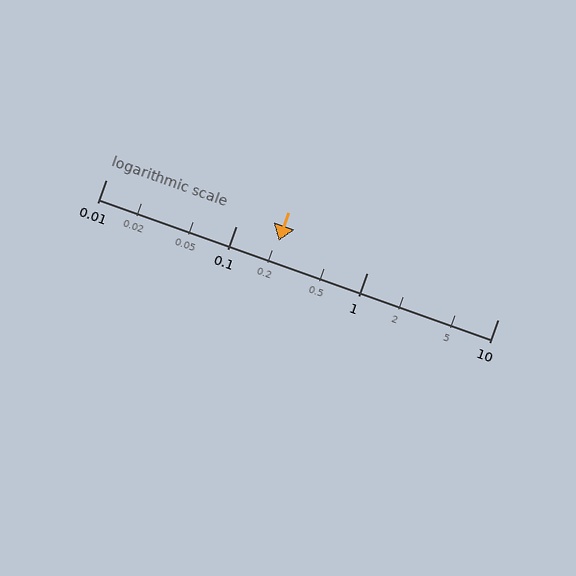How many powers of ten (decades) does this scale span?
The scale spans 3 decades, from 0.01 to 10.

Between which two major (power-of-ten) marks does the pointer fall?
The pointer is between 0.1 and 1.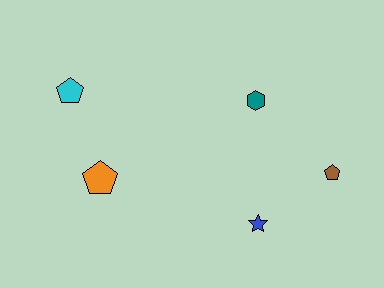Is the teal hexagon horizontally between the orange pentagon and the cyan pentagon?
No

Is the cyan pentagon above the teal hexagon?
Yes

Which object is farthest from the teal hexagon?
The cyan pentagon is farthest from the teal hexagon.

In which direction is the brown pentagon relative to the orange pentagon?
The brown pentagon is to the right of the orange pentagon.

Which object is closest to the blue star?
The brown pentagon is closest to the blue star.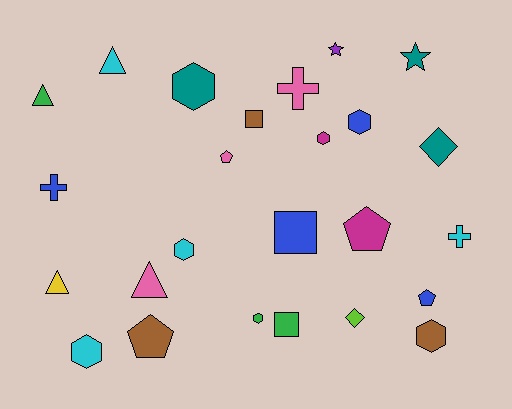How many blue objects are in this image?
There are 4 blue objects.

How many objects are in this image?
There are 25 objects.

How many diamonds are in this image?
There are 2 diamonds.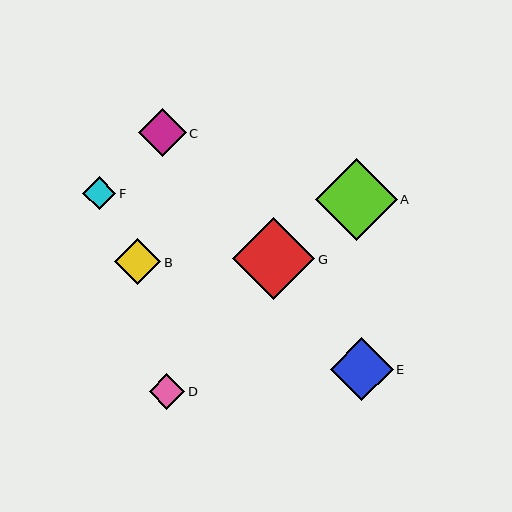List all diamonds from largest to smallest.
From largest to smallest: G, A, E, C, B, D, F.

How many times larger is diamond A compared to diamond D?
Diamond A is approximately 2.3 times the size of diamond D.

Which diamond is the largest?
Diamond G is the largest with a size of approximately 82 pixels.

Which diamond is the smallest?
Diamond F is the smallest with a size of approximately 33 pixels.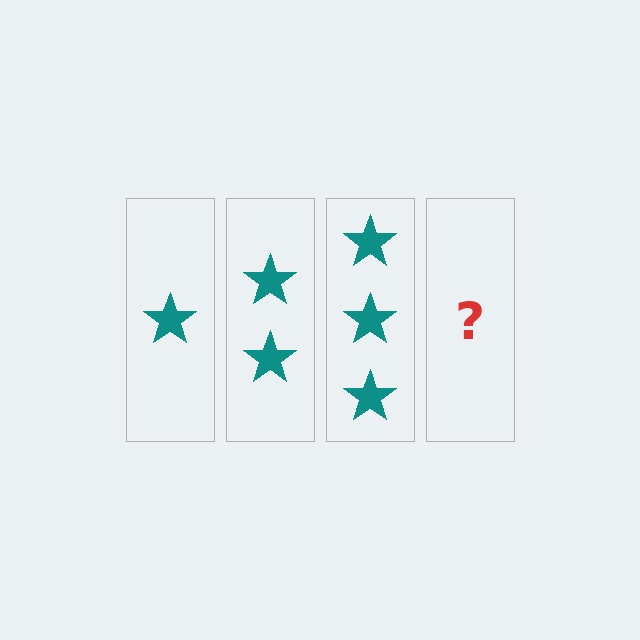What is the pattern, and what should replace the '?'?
The pattern is that each step adds one more star. The '?' should be 4 stars.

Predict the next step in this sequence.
The next step is 4 stars.